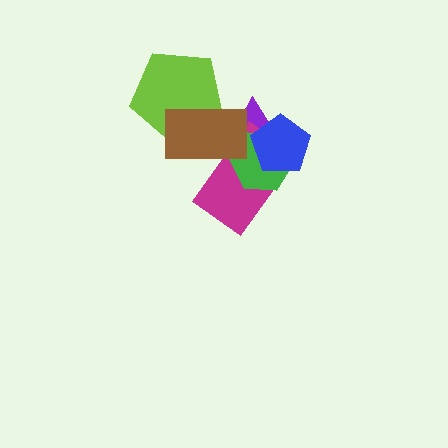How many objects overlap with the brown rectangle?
4 objects overlap with the brown rectangle.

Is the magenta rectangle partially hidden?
Yes, it is partially covered by another shape.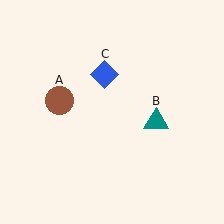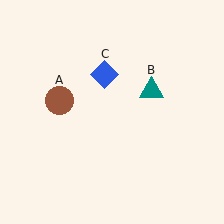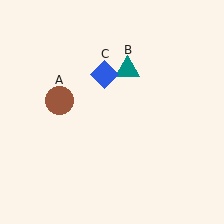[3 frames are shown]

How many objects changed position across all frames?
1 object changed position: teal triangle (object B).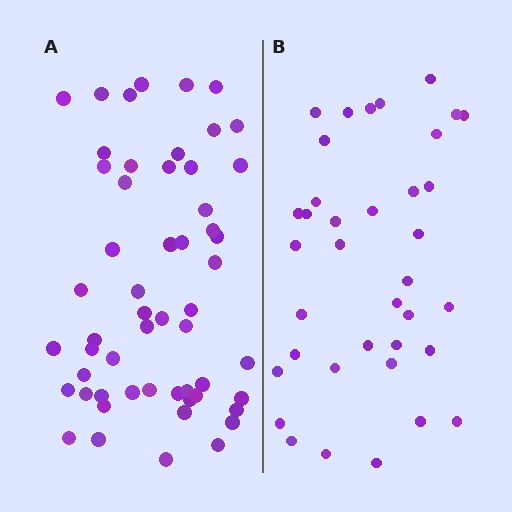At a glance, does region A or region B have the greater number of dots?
Region A (the left region) has more dots.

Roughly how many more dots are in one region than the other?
Region A has approximately 20 more dots than region B.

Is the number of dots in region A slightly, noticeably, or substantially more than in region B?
Region A has substantially more. The ratio is roughly 1.5 to 1.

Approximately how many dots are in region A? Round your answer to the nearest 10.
About 60 dots. (The exact count is 55, which rounds to 60.)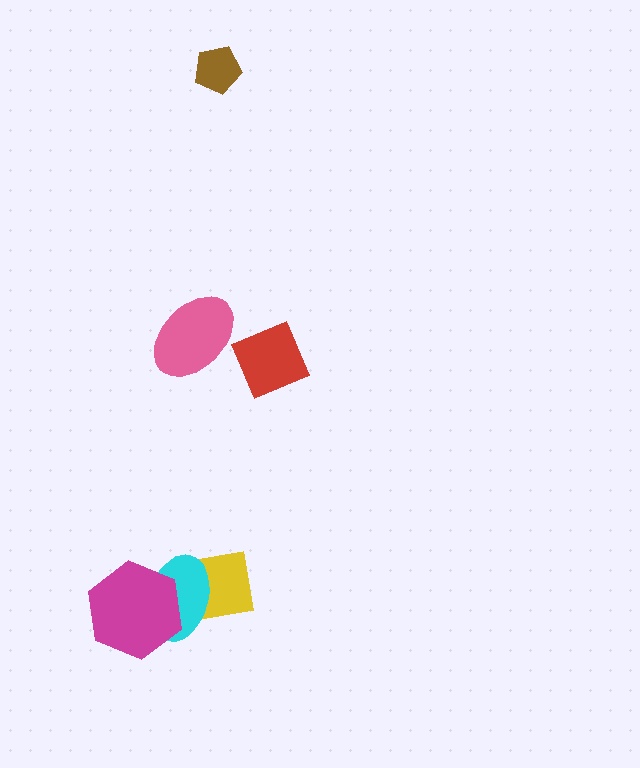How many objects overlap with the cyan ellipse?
2 objects overlap with the cyan ellipse.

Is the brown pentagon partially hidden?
No, no other shape covers it.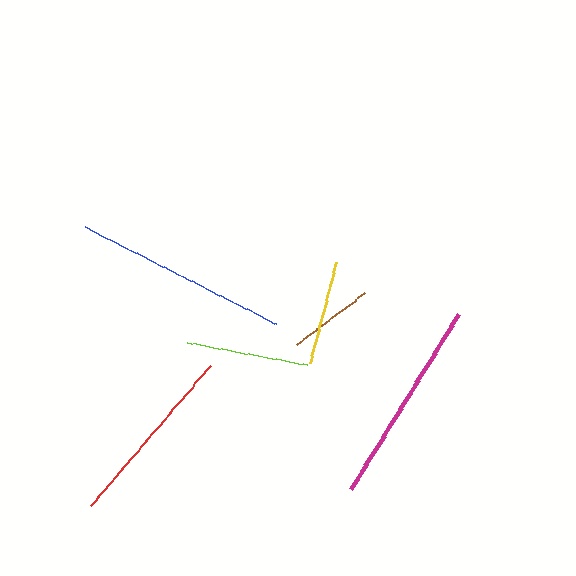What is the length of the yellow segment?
The yellow segment is approximately 104 pixels long.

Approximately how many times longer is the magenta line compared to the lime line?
The magenta line is approximately 1.7 times the length of the lime line.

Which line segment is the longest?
The blue line is the longest at approximately 215 pixels.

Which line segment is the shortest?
The brown line is the shortest at approximately 85 pixels.